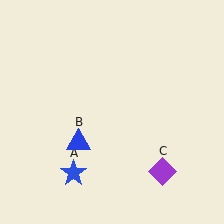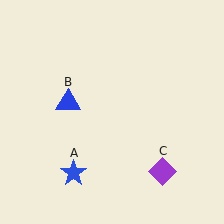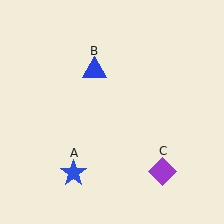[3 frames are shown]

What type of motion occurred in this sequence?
The blue triangle (object B) rotated clockwise around the center of the scene.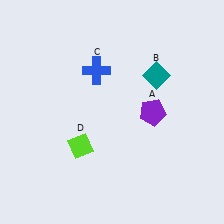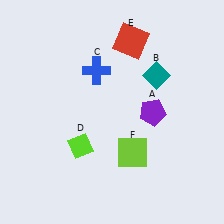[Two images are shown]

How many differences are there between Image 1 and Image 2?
There are 2 differences between the two images.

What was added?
A red square (E), a lime square (F) were added in Image 2.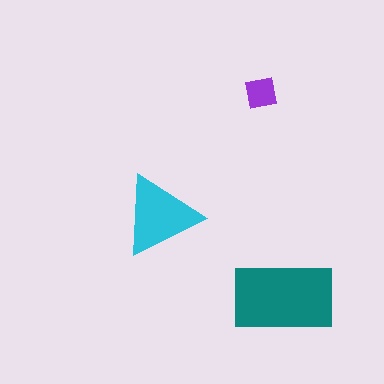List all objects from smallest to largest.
The purple square, the cyan triangle, the teal rectangle.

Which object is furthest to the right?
The teal rectangle is rightmost.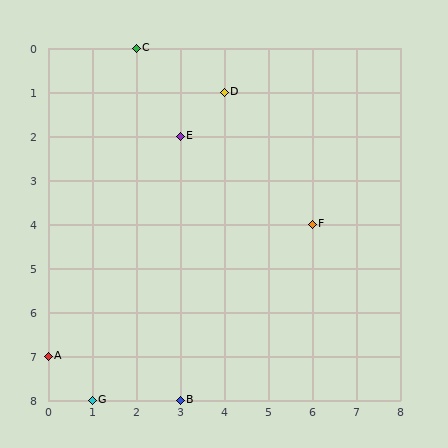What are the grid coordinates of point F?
Point F is at grid coordinates (6, 4).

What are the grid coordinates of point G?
Point G is at grid coordinates (1, 8).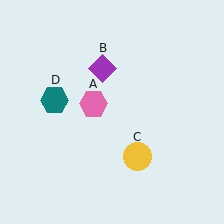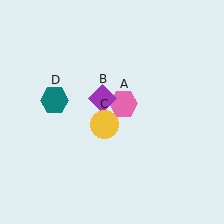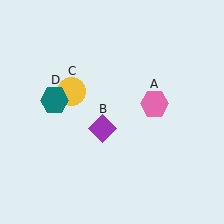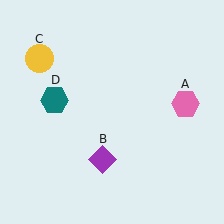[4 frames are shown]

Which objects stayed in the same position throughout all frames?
Teal hexagon (object D) remained stationary.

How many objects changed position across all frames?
3 objects changed position: pink hexagon (object A), purple diamond (object B), yellow circle (object C).